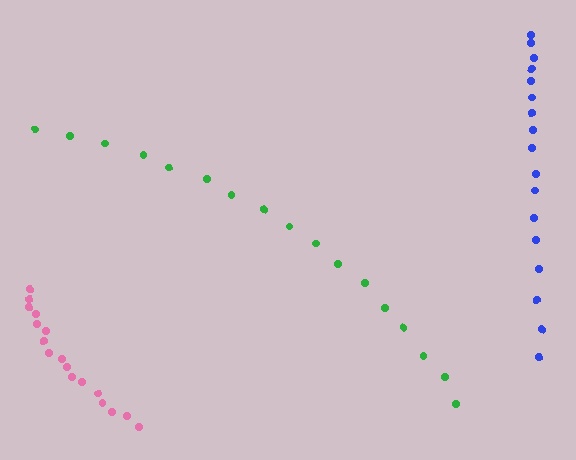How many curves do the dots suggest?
There are 3 distinct paths.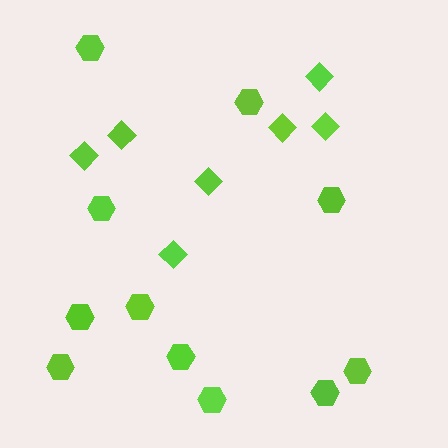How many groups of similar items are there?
There are 2 groups: one group of diamonds (7) and one group of hexagons (11).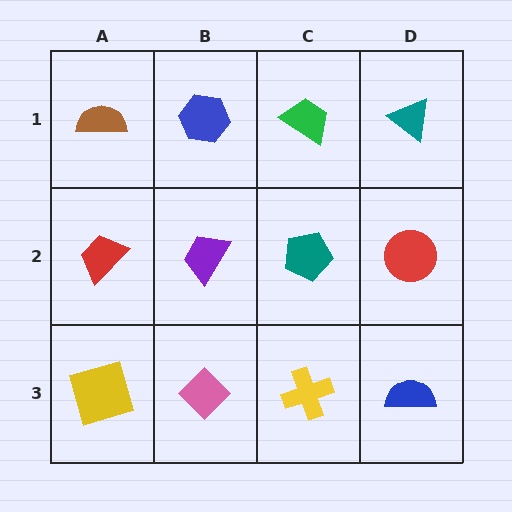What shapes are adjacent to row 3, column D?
A red circle (row 2, column D), a yellow cross (row 3, column C).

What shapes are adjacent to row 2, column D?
A teal triangle (row 1, column D), a blue semicircle (row 3, column D), a teal pentagon (row 2, column C).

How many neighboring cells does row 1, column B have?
3.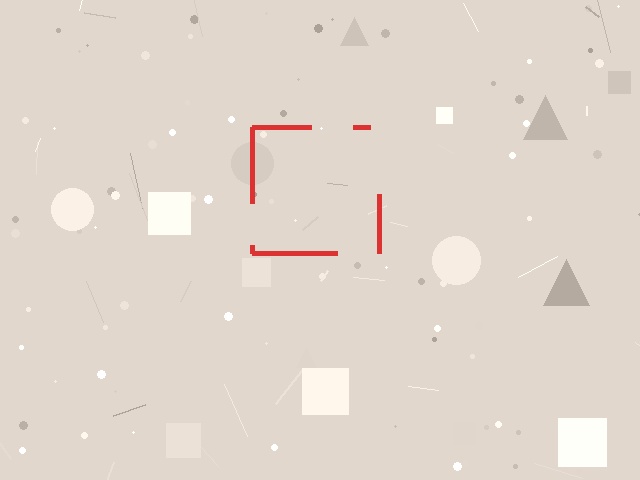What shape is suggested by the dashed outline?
The dashed outline suggests a square.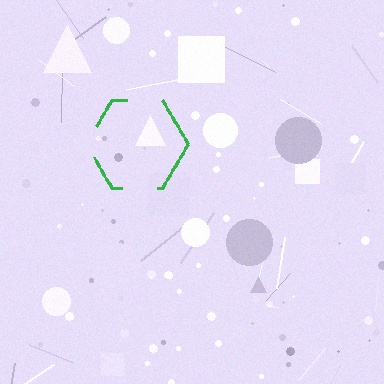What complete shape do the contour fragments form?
The contour fragments form a hexagon.